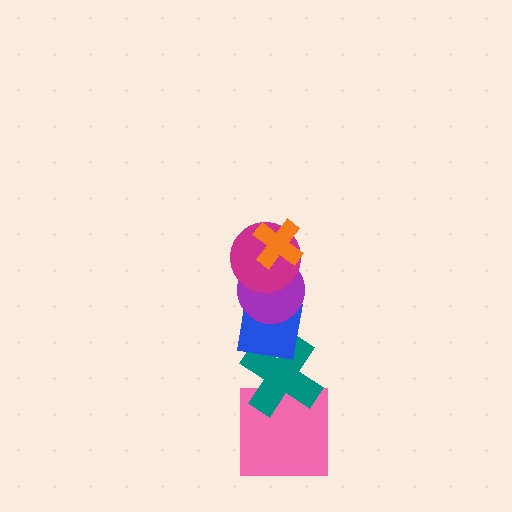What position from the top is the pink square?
The pink square is 6th from the top.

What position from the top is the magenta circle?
The magenta circle is 2nd from the top.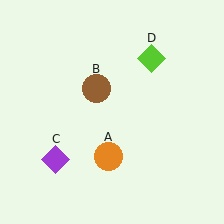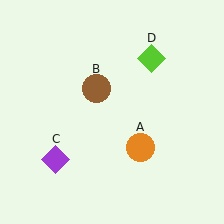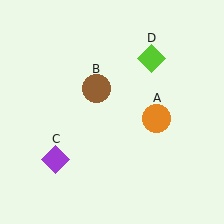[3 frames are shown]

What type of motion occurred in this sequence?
The orange circle (object A) rotated counterclockwise around the center of the scene.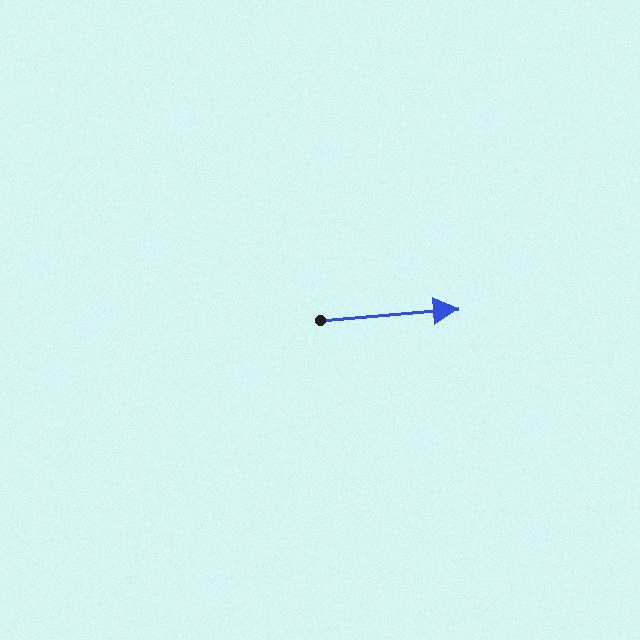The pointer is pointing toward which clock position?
Roughly 3 o'clock.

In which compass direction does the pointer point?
East.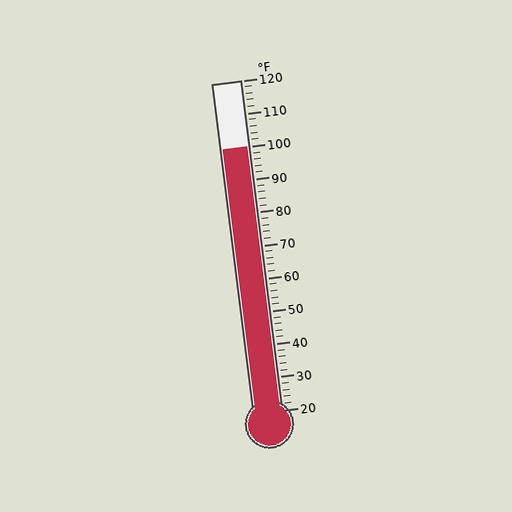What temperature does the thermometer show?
The thermometer shows approximately 100°F.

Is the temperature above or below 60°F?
The temperature is above 60°F.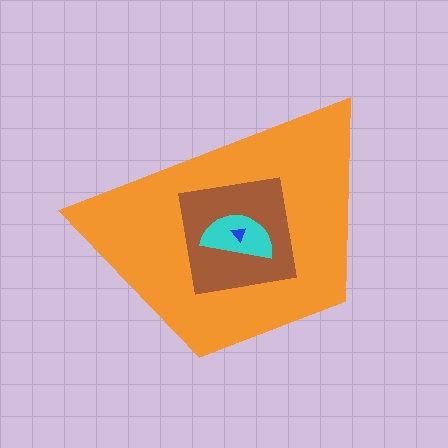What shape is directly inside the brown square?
The cyan semicircle.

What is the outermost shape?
The orange trapezoid.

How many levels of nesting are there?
4.